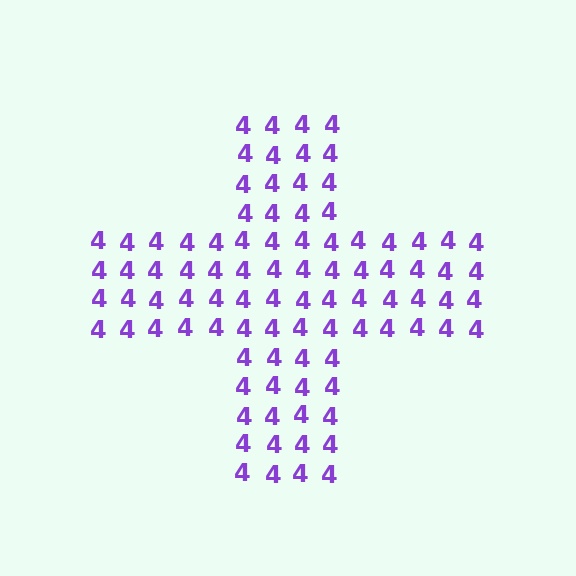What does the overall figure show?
The overall figure shows a cross.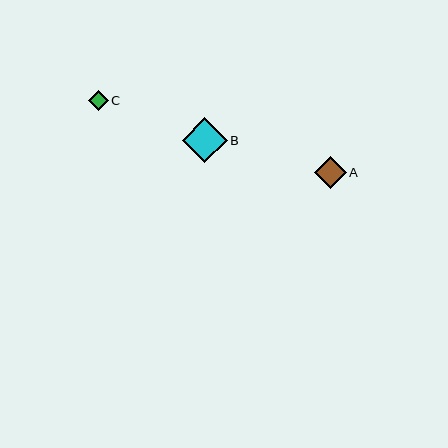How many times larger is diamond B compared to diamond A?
Diamond B is approximately 1.4 times the size of diamond A.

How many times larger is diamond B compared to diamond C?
Diamond B is approximately 2.3 times the size of diamond C.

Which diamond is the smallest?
Diamond C is the smallest with a size of approximately 20 pixels.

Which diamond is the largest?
Diamond B is the largest with a size of approximately 45 pixels.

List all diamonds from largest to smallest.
From largest to smallest: B, A, C.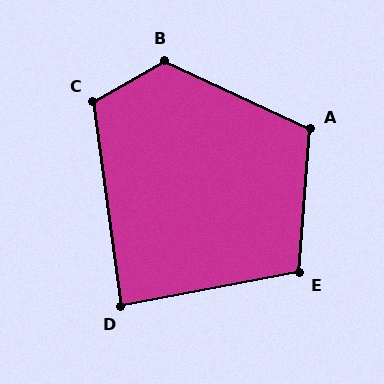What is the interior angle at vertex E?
Approximately 105 degrees (obtuse).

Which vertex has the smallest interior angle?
D, at approximately 87 degrees.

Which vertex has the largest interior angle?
B, at approximately 125 degrees.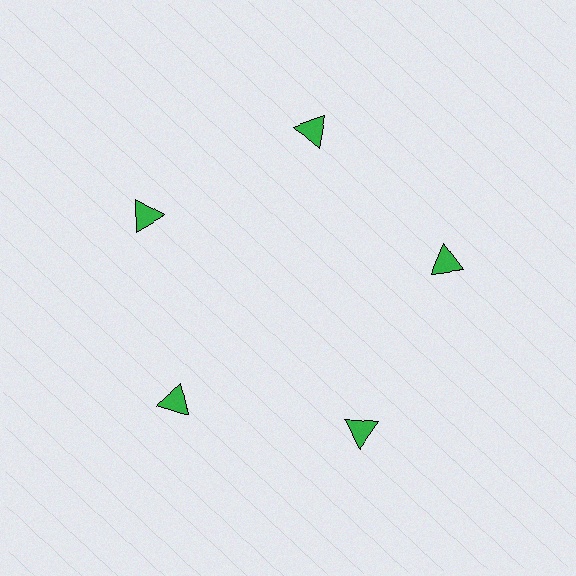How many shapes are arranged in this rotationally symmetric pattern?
There are 5 shapes, arranged in 5 groups of 1.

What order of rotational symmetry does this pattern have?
This pattern has 5-fold rotational symmetry.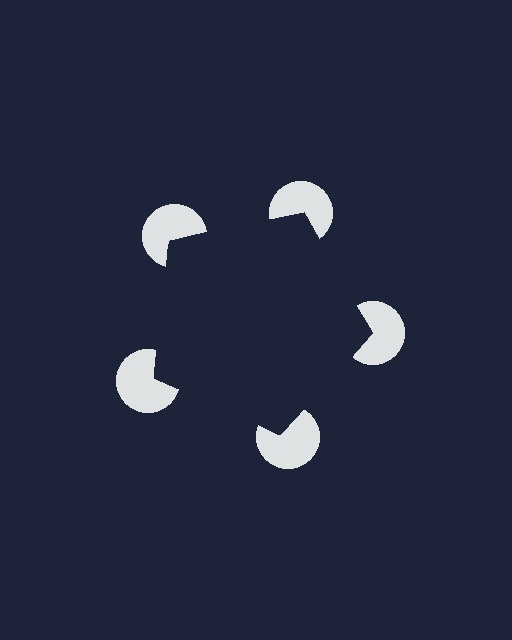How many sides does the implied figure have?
5 sides.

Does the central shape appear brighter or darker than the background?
It typically appears slightly darker than the background, even though no actual brightness change is drawn.